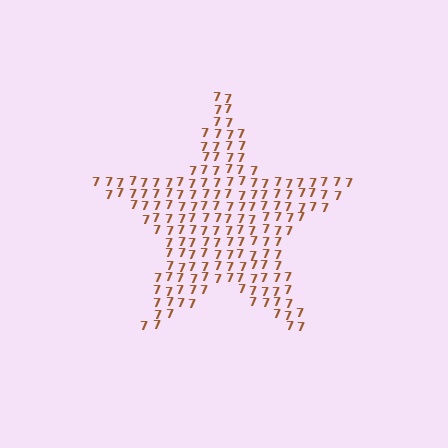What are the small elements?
The small elements are digit 7's.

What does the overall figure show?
The overall figure shows a star.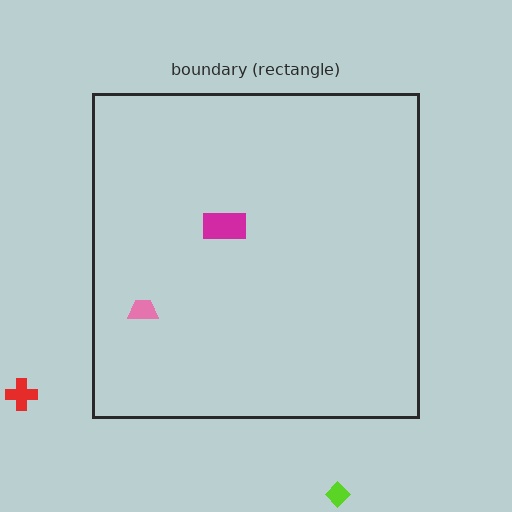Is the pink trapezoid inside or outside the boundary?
Inside.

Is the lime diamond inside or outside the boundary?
Outside.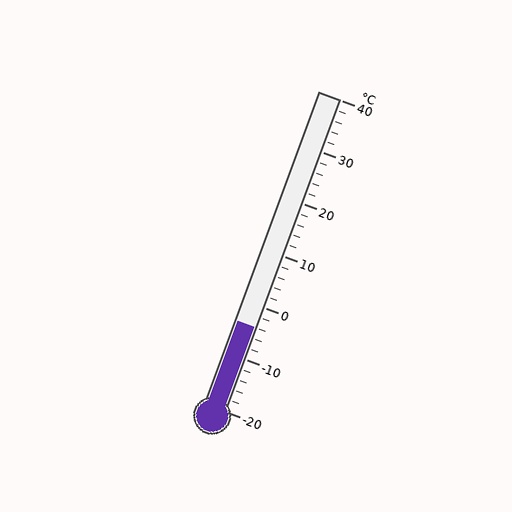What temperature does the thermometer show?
The thermometer shows approximately -4°C.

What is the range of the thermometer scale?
The thermometer scale ranges from -20°C to 40°C.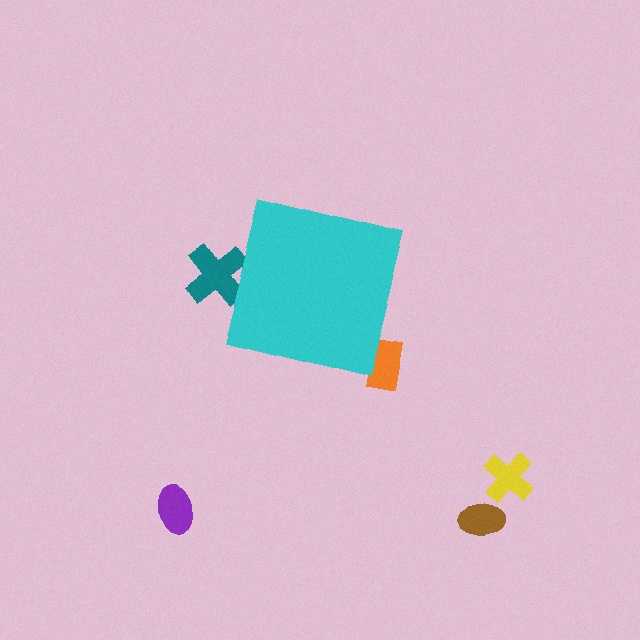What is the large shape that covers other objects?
A cyan square.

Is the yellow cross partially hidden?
No, the yellow cross is fully visible.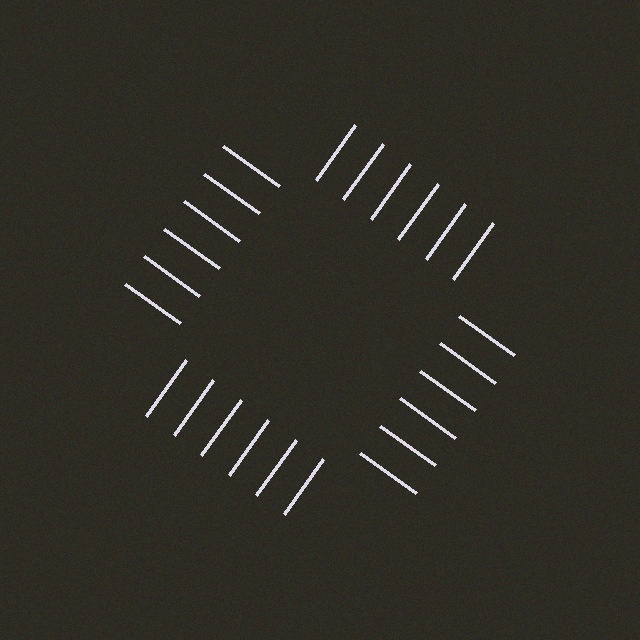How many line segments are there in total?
24 — 6 along each of the 4 edges.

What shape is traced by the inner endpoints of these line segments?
An illusory square — the line segments terminate on its edges but no continuous stroke is drawn.